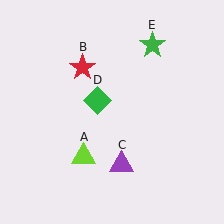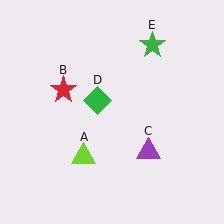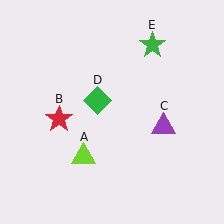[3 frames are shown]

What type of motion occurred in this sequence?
The red star (object B), purple triangle (object C) rotated counterclockwise around the center of the scene.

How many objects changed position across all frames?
2 objects changed position: red star (object B), purple triangle (object C).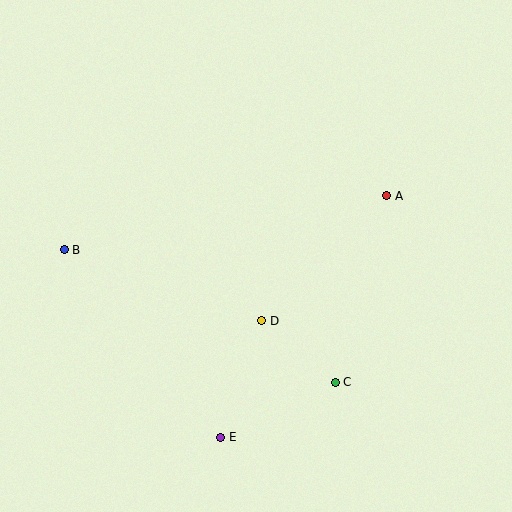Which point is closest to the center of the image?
Point D at (262, 321) is closest to the center.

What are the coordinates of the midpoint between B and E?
The midpoint between B and E is at (143, 344).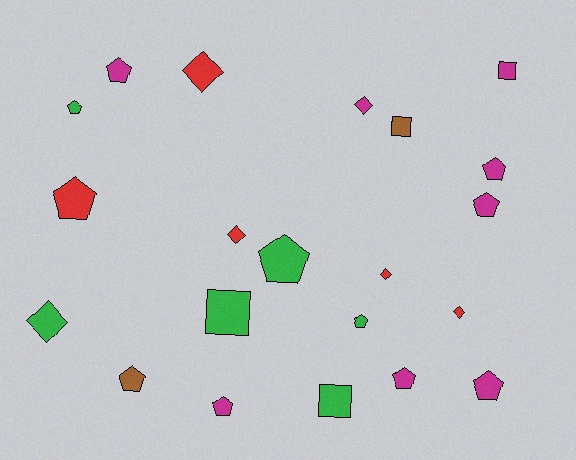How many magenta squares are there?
There is 1 magenta square.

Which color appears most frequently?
Magenta, with 8 objects.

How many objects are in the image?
There are 21 objects.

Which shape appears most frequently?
Pentagon, with 11 objects.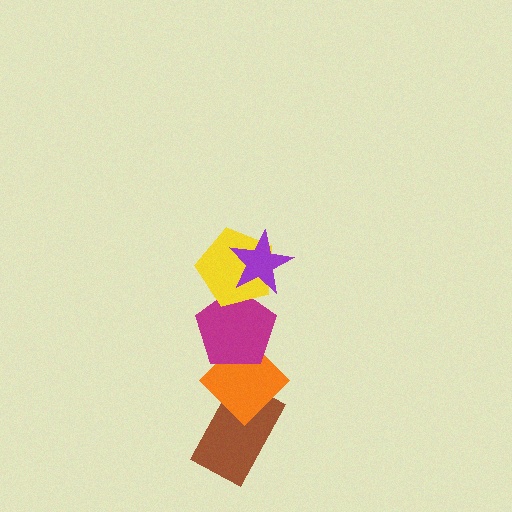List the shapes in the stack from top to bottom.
From top to bottom: the purple star, the yellow pentagon, the magenta pentagon, the orange diamond, the brown rectangle.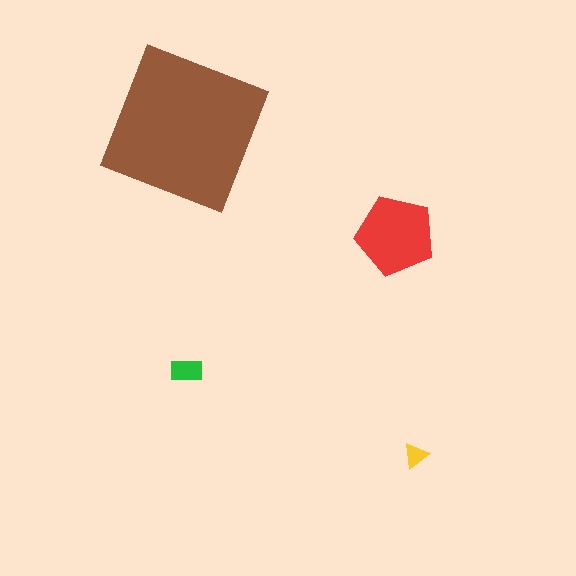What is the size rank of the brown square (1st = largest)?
1st.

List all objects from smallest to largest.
The yellow triangle, the green rectangle, the red pentagon, the brown square.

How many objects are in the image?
There are 4 objects in the image.